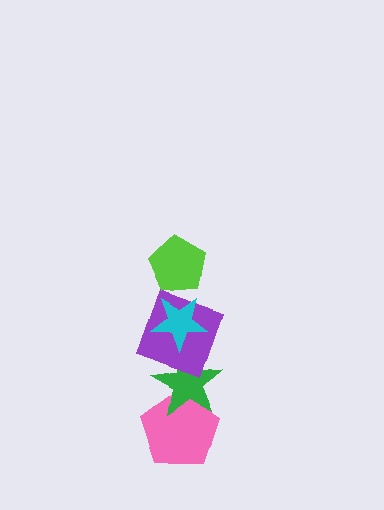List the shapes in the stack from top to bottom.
From top to bottom: the lime pentagon, the cyan star, the purple square, the green star, the pink pentagon.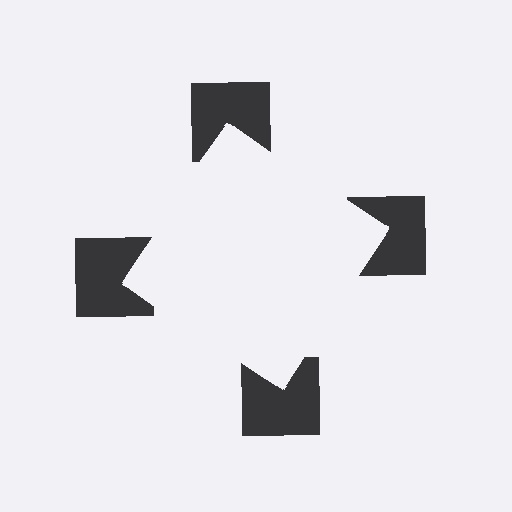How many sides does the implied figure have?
4 sides.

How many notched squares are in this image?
There are 4 — one at each vertex of the illusory square.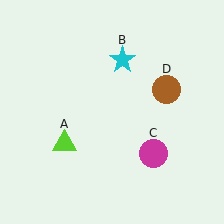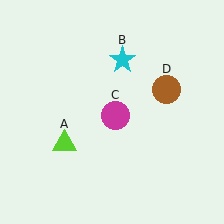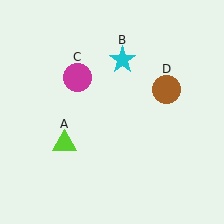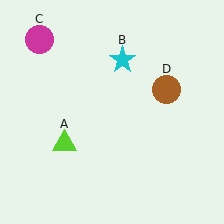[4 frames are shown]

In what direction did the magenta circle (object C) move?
The magenta circle (object C) moved up and to the left.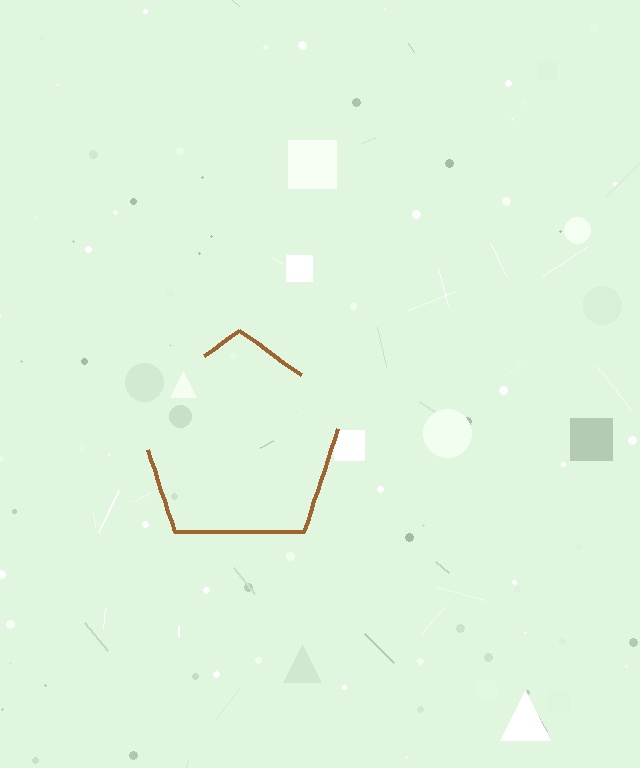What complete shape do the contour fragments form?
The contour fragments form a pentagon.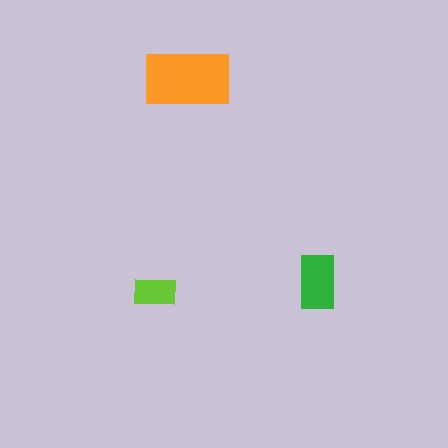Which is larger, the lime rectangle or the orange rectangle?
The orange one.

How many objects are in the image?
There are 3 objects in the image.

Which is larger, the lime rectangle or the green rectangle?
The green one.